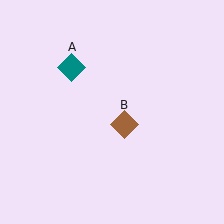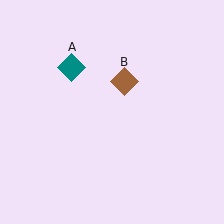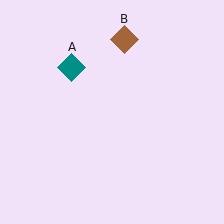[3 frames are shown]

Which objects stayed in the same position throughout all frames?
Teal diamond (object A) remained stationary.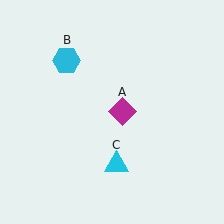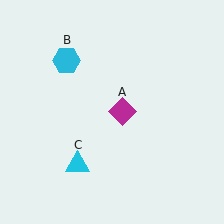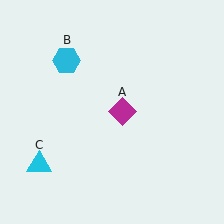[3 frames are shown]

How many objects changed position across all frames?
1 object changed position: cyan triangle (object C).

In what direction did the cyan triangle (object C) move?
The cyan triangle (object C) moved left.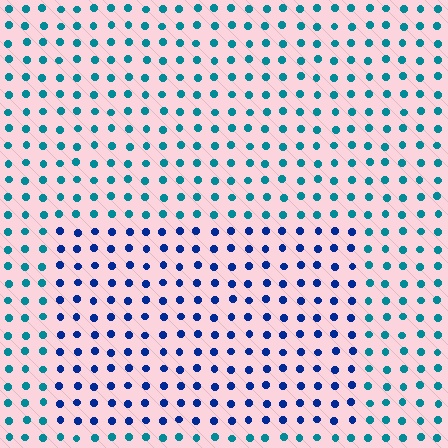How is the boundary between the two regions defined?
The boundary is defined purely by a slight shift in hue (about 40 degrees). Spacing, size, and orientation are identical on both sides.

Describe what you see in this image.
The image is filled with small teal elements in a uniform arrangement. A rectangle-shaped region is visible where the elements are tinted to a slightly different hue, forming a subtle color boundary.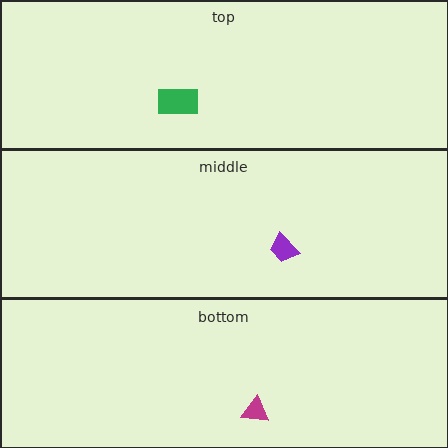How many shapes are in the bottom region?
1.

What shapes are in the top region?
The green rectangle.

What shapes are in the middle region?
The purple trapezoid.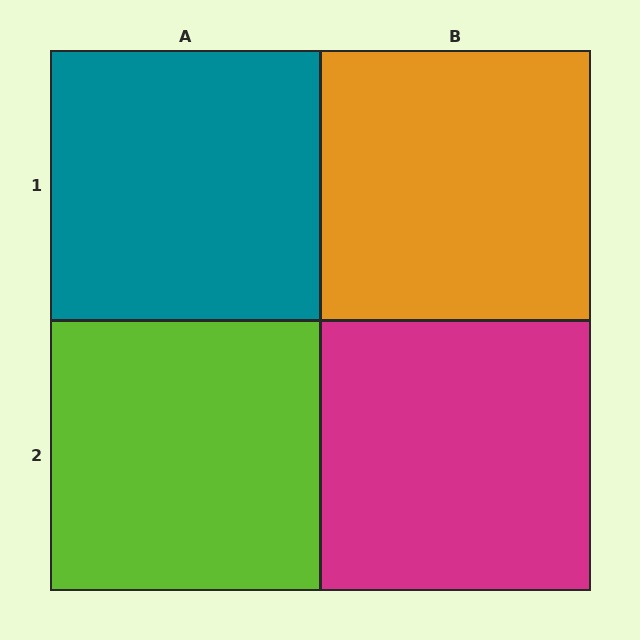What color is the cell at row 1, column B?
Orange.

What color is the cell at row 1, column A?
Teal.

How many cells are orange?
1 cell is orange.